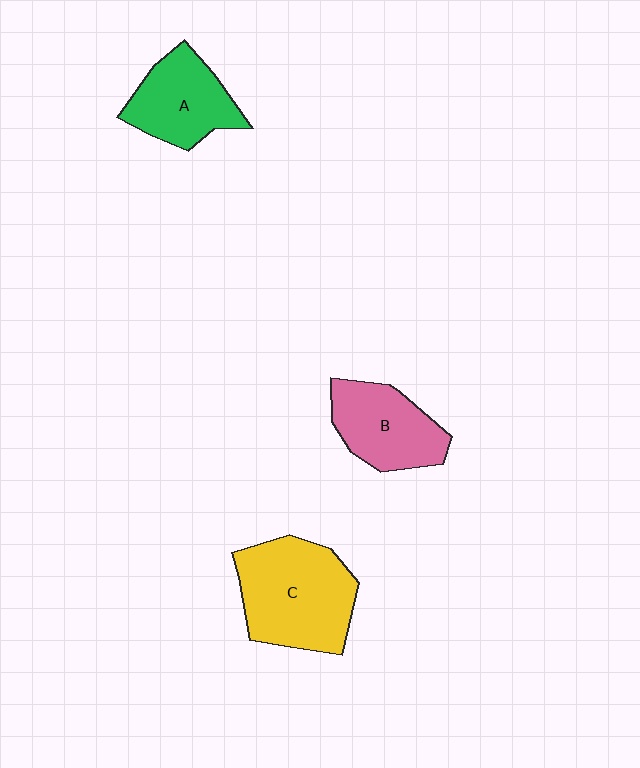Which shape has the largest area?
Shape C (yellow).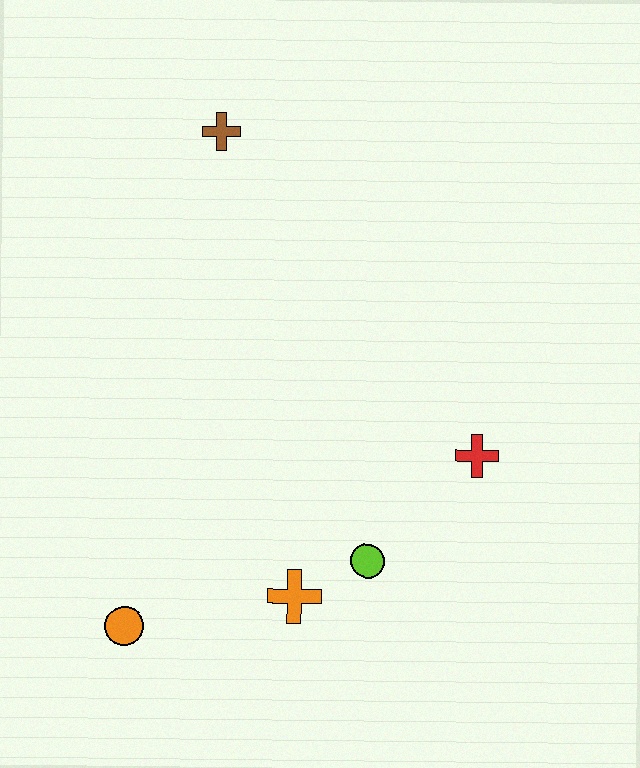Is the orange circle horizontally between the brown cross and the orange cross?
No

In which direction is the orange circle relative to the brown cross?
The orange circle is below the brown cross.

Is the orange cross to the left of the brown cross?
No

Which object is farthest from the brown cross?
The orange circle is farthest from the brown cross.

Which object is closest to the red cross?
The lime circle is closest to the red cross.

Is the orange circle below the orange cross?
Yes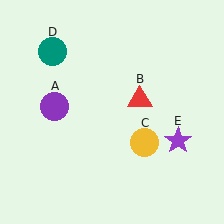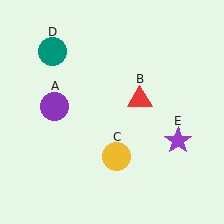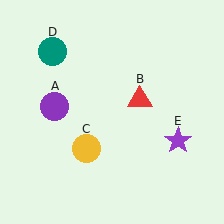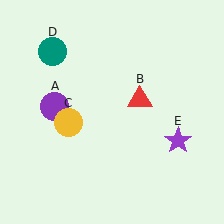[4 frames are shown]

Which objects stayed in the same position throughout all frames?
Purple circle (object A) and red triangle (object B) and teal circle (object D) and purple star (object E) remained stationary.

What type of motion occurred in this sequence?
The yellow circle (object C) rotated clockwise around the center of the scene.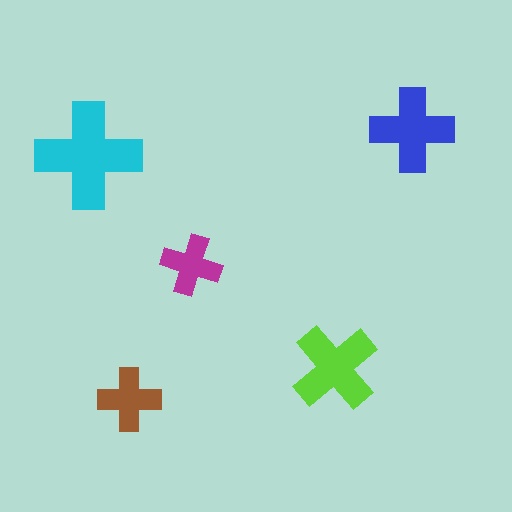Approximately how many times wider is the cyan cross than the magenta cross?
About 2 times wider.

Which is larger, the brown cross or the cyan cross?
The cyan one.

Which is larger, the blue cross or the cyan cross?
The cyan one.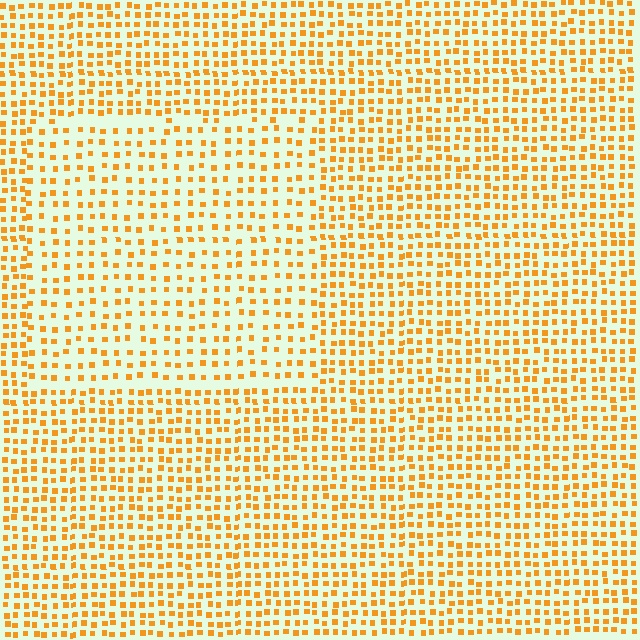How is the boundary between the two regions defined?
The boundary is defined by a change in element density (approximately 1.6x ratio). All elements are the same color, size, and shape.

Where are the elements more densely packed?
The elements are more densely packed outside the rectangle boundary.